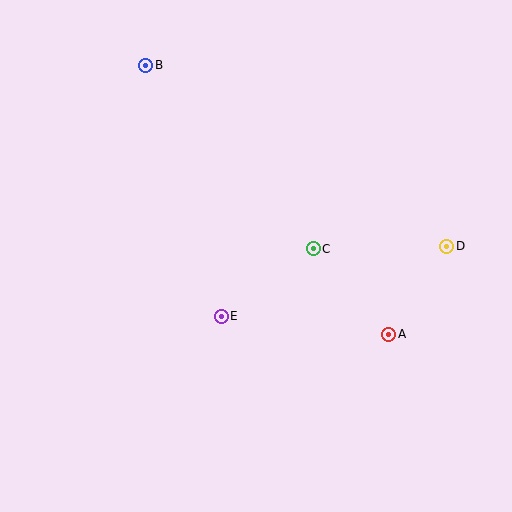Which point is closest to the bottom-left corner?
Point E is closest to the bottom-left corner.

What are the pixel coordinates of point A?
Point A is at (389, 334).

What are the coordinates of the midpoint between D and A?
The midpoint between D and A is at (418, 290).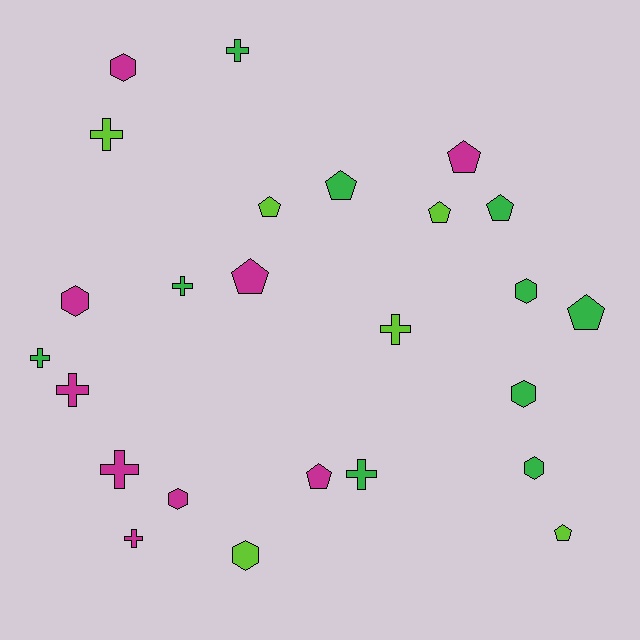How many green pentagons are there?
There are 3 green pentagons.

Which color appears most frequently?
Green, with 10 objects.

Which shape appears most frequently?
Cross, with 9 objects.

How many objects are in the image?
There are 25 objects.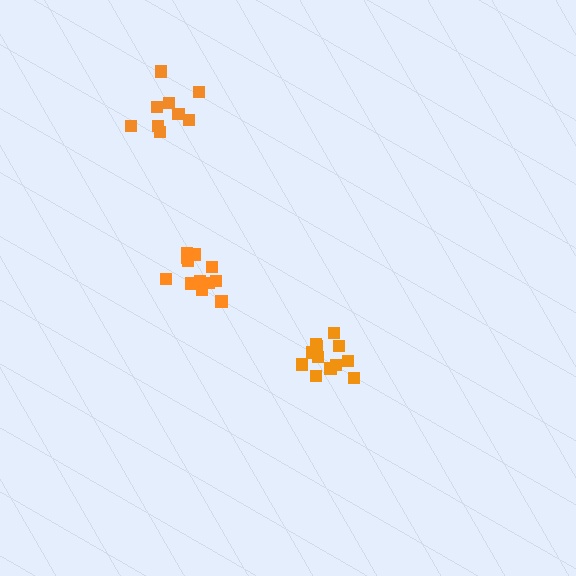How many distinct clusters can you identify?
There are 3 distinct clusters.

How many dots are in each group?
Group 1: 13 dots, Group 2: 9 dots, Group 3: 12 dots (34 total).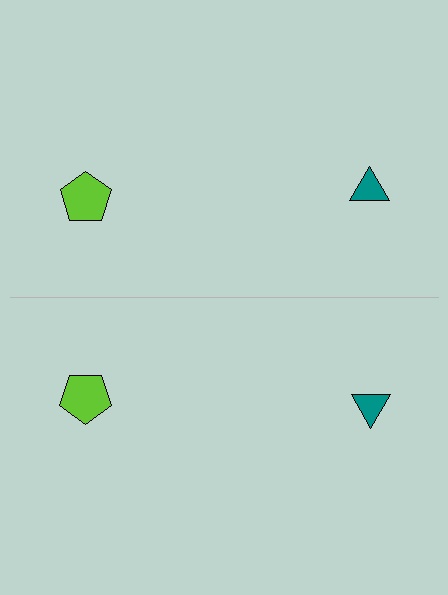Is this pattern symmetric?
Yes, this pattern has bilateral (reflection) symmetry.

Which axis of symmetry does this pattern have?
The pattern has a horizontal axis of symmetry running through the center of the image.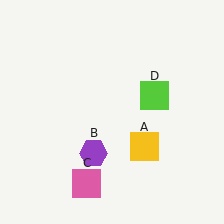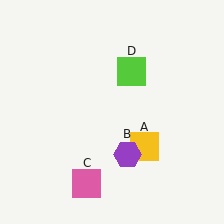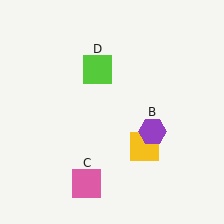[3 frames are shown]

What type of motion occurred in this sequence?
The purple hexagon (object B), lime square (object D) rotated counterclockwise around the center of the scene.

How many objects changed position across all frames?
2 objects changed position: purple hexagon (object B), lime square (object D).